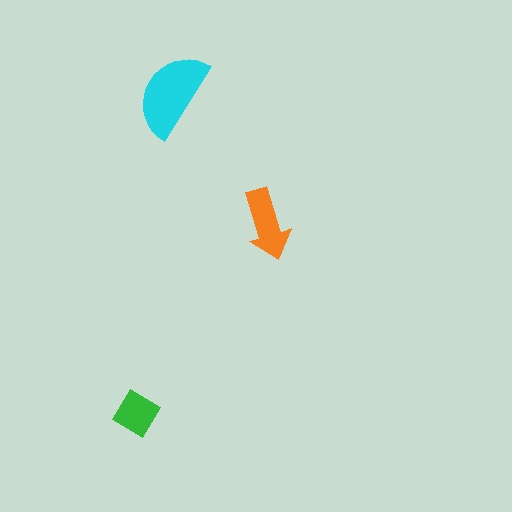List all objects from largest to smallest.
The cyan semicircle, the orange arrow, the green diamond.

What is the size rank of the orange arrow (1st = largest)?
2nd.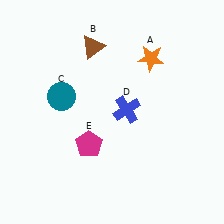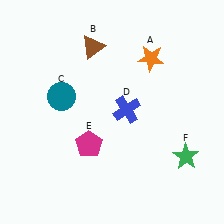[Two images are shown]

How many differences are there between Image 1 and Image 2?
There is 1 difference between the two images.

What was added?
A green star (F) was added in Image 2.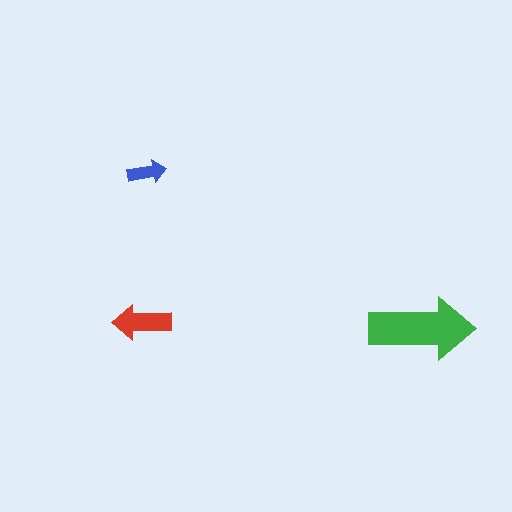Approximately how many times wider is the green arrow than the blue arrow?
About 2.5 times wider.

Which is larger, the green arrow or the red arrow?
The green one.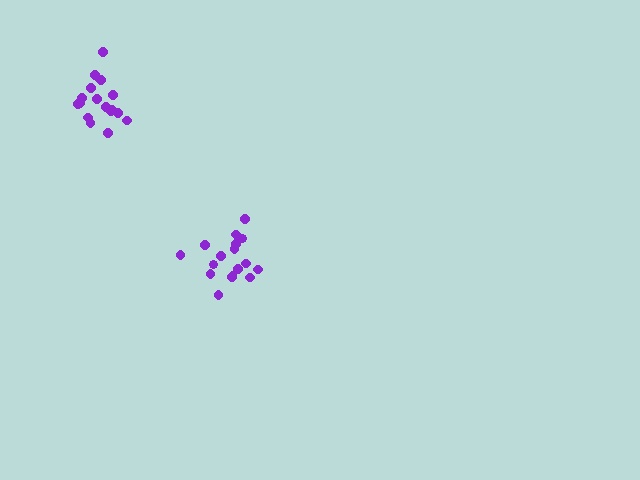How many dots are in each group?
Group 1: 18 dots, Group 2: 17 dots (35 total).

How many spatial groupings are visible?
There are 2 spatial groupings.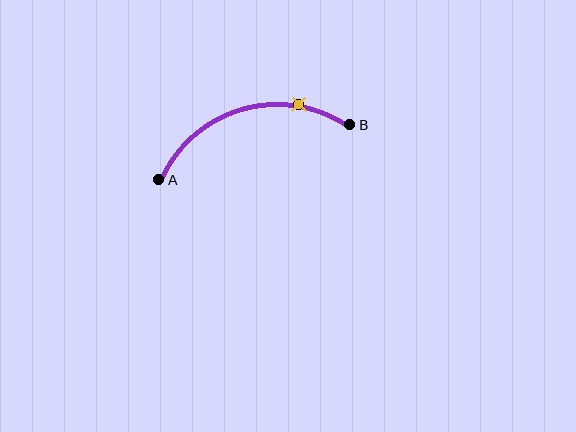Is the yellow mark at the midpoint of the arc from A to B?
No. The yellow mark lies on the arc but is closer to endpoint B. The arc midpoint would be at the point on the curve equidistant along the arc from both A and B.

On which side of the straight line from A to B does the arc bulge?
The arc bulges above the straight line connecting A and B.